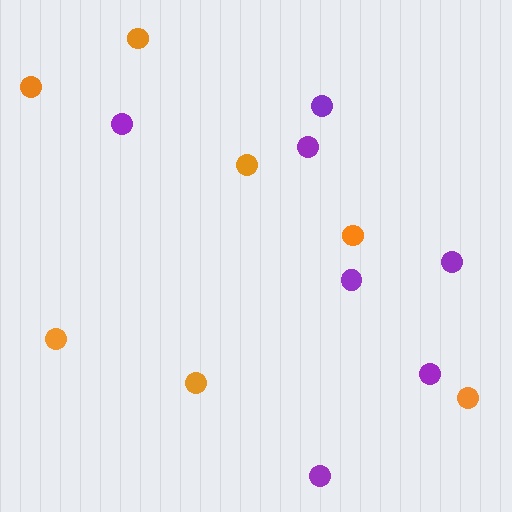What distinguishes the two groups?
There are 2 groups: one group of purple circles (7) and one group of orange circles (7).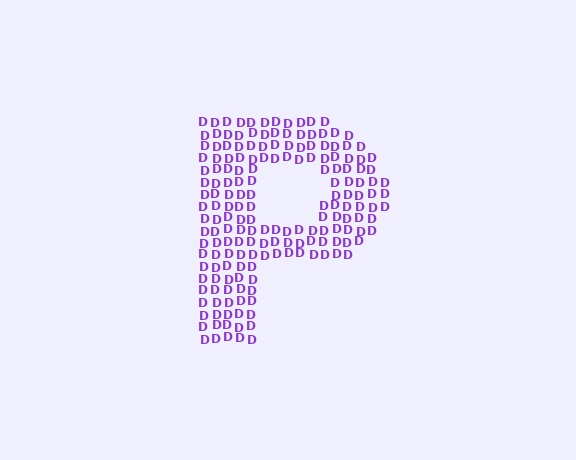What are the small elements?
The small elements are letter D's.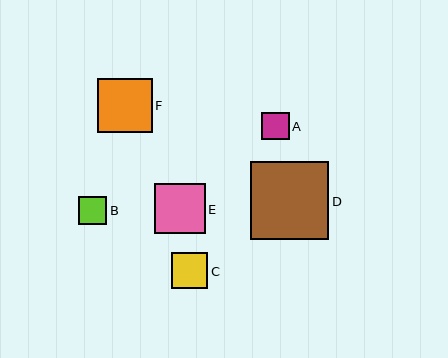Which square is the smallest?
Square A is the smallest with a size of approximately 28 pixels.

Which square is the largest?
Square D is the largest with a size of approximately 78 pixels.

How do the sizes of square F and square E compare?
Square F and square E are approximately the same size.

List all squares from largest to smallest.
From largest to smallest: D, F, E, C, B, A.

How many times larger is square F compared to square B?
Square F is approximately 1.9 times the size of square B.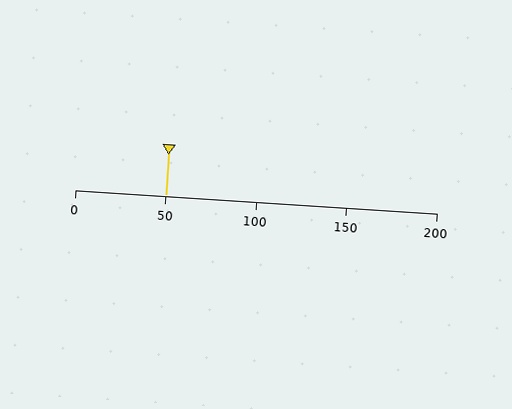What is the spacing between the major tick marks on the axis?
The major ticks are spaced 50 apart.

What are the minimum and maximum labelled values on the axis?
The axis runs from 0 to 200.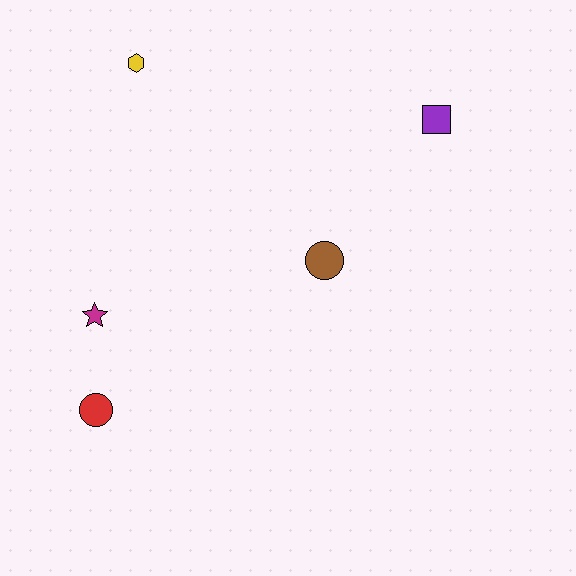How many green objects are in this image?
There are no green objects.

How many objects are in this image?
There are 5 objects.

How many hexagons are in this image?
There is 1 hexagon.